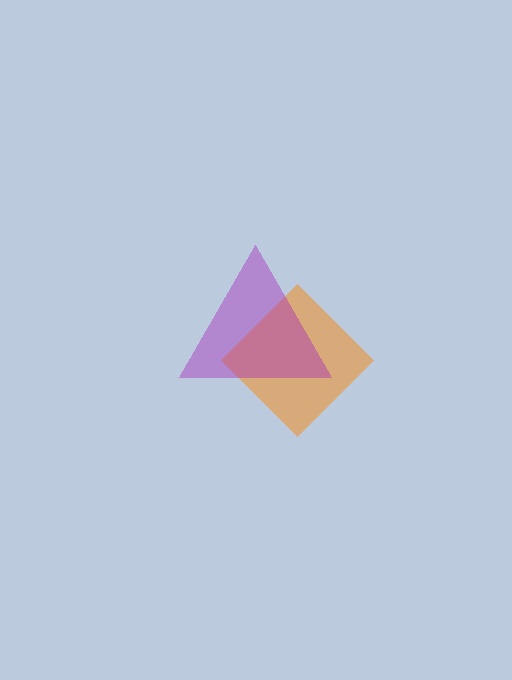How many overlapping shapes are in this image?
There are 2 overlapping shapes in the image.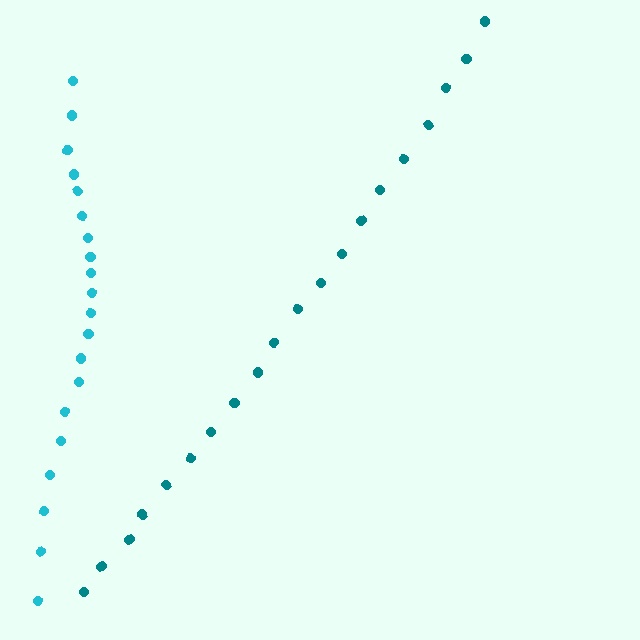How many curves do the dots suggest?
There are 2 distinct paths.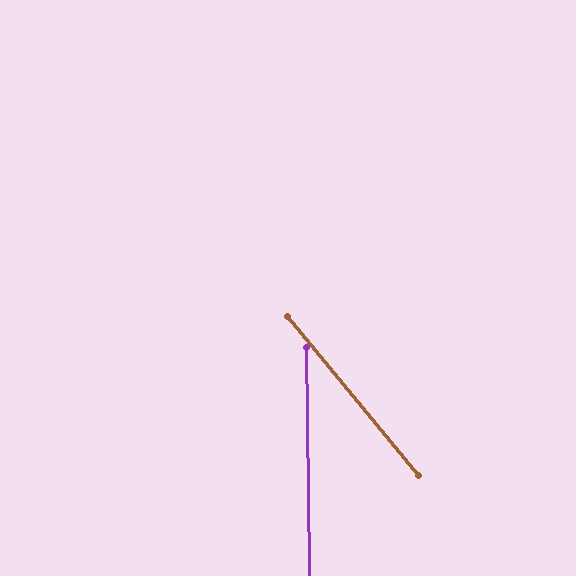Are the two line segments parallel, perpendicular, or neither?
Neither parallel nor perpendicular — they differ by about 39°.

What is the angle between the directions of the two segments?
Approximately 39 degrees.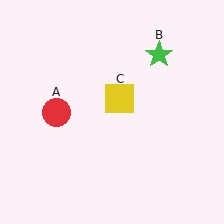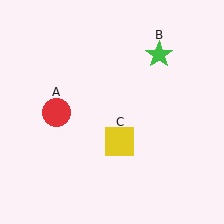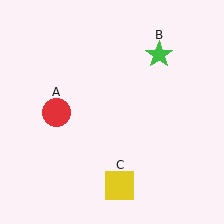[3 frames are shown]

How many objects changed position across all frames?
1 object changed position: yellow square (object C).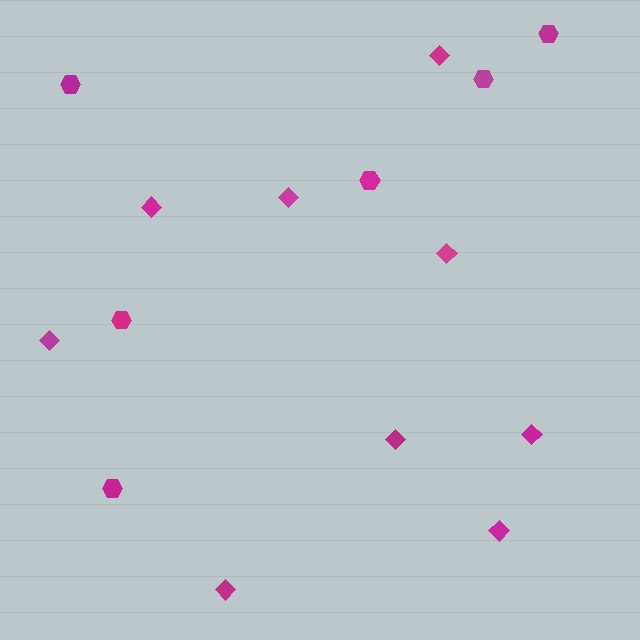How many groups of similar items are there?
There are 2 groups: one group of hexagons (6) and one group of diamonds (9).